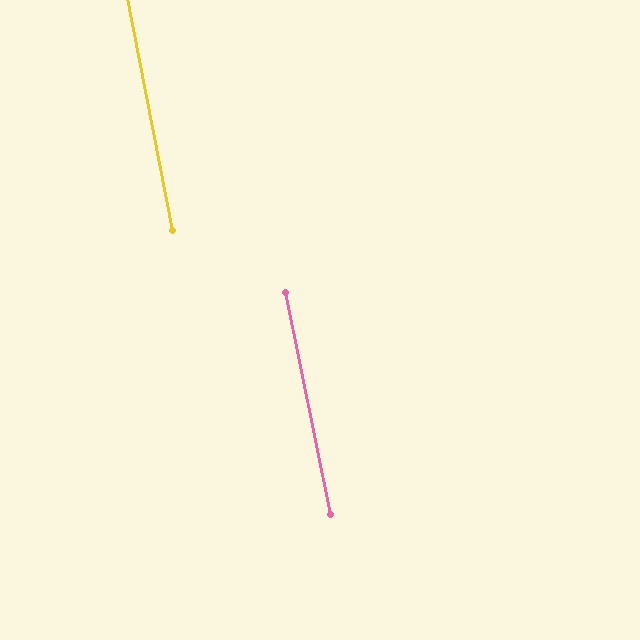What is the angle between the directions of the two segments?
Approximately 1 degree.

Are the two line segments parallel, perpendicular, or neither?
Parallel — their directions differ by only 0.9°.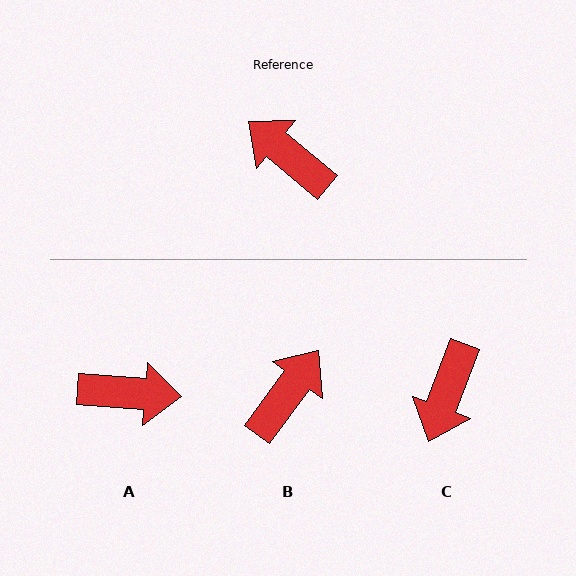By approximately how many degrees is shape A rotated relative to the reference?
Approximately 145 degrees clockwise.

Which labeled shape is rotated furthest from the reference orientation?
A, about 145 degrees away.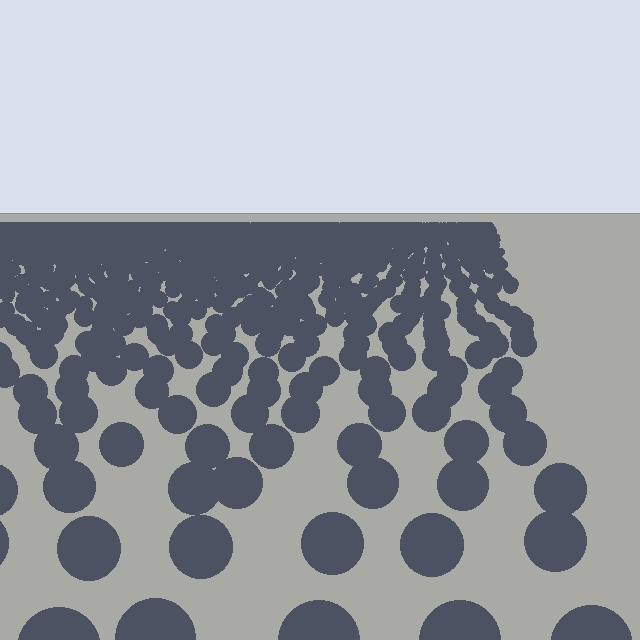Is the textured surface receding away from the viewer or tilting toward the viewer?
The surface is receding away from the viewer. Texture elements get smaller and denser toward the top.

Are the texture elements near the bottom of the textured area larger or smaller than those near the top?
Larger. Near the bottom, elements are closer to the viewer and appear at a bigger on-screen size.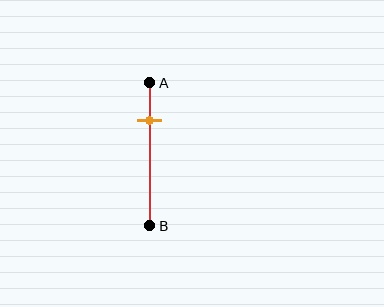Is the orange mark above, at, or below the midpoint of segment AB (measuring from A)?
The orange mark is above the midpoint of segment AB.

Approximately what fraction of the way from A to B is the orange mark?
The orange mark is approximately 25% of the way from A to B.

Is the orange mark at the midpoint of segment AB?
No, the mark is at about 25% from A, not at the 50% midpoint.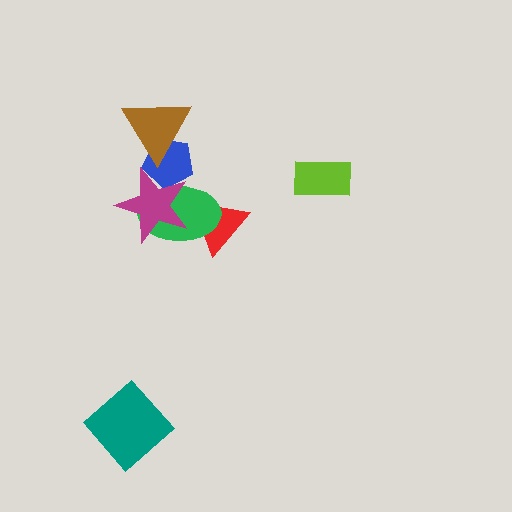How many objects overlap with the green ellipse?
3 objects overlap with the green ellipse.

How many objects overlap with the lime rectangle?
0 objects overlap with the lime rectangle.